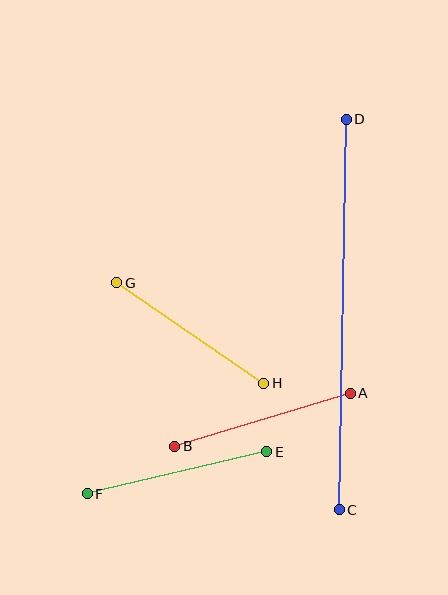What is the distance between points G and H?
The distance is approximately 178 pixels.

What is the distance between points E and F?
The distance is approximately 185 pixels.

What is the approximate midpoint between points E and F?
The midpoint is at approximately (177, 473) pixels.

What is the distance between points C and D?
The distance is approximately 391 pixels.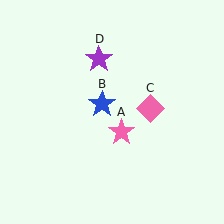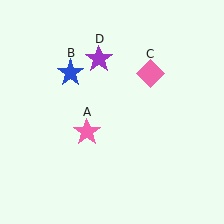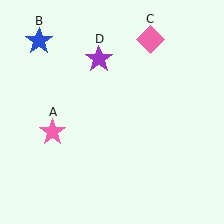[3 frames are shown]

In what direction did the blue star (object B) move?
The blue star (object B) moved up and to the left.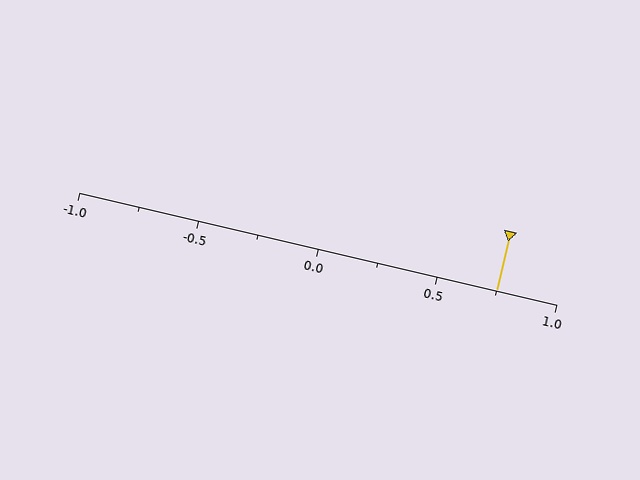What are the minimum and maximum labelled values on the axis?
The axis runs from -1.0 to 1.0.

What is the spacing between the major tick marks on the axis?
The major ticks are spaced 0.5 apart.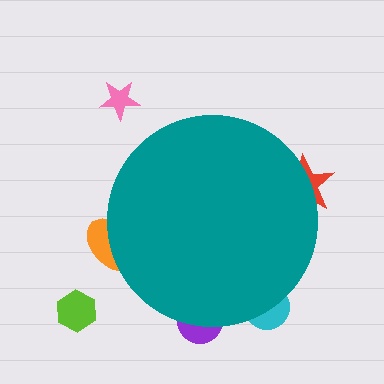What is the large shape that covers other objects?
A teal circle.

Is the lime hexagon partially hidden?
No, the lime hexagon is fully visible.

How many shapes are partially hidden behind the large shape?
4 shapes are partially hidden.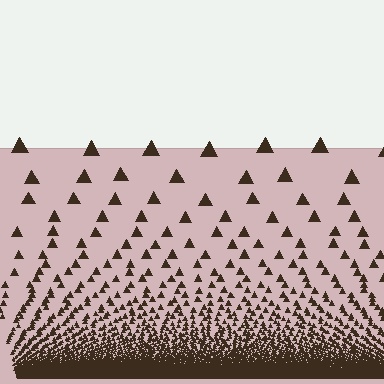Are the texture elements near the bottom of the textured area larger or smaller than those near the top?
Smaller. The gradient is inverted — elements near the bottom are smaller and denser.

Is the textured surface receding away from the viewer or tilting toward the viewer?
The surface appears to tilt toward the viewer. Texture elements get larger and sparser toward the top.